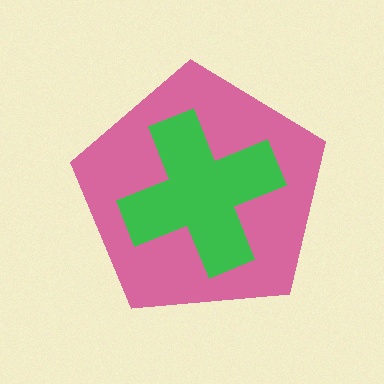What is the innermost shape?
The green cross.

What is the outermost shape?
The pink pentagon.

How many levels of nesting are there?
2.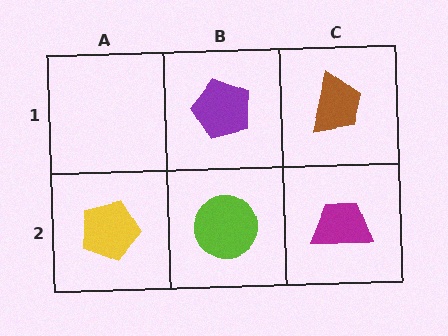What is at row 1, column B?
A purple pentagon.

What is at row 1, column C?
A brown trapezoid.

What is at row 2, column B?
A lime circle.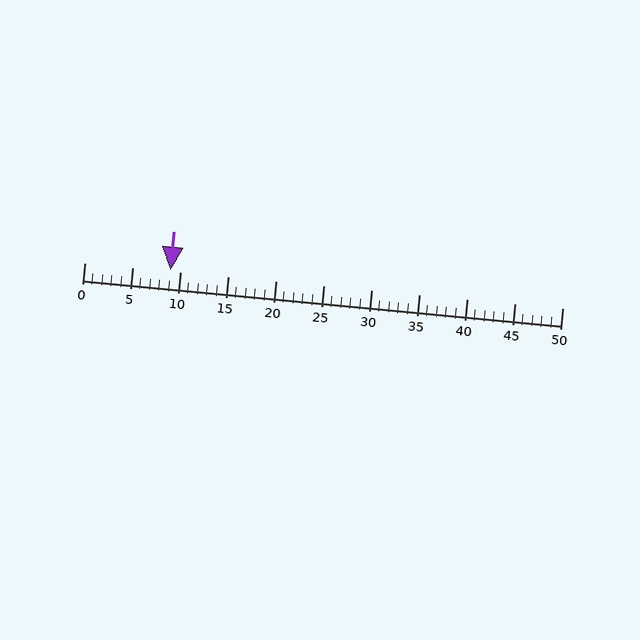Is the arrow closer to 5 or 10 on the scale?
The arrow is closer to 10.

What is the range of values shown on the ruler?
The ruler shows values from 0 to 50.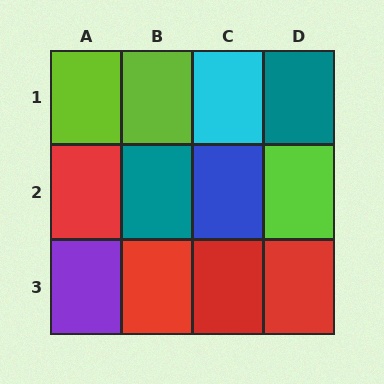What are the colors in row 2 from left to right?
Red, teal, blue, lime.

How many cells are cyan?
1 cell is cyan.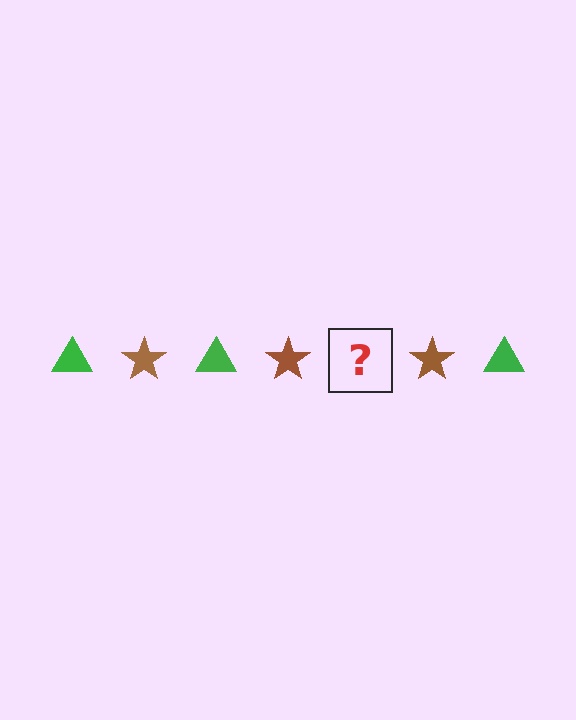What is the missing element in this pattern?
The missing element is a green triangle.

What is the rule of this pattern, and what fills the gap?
The rule is that the pattern alternates between green triangle and brown star. The gap should be filled with a green triangle.